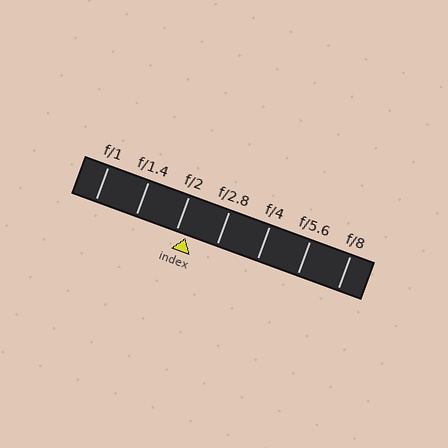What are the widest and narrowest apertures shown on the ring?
The widest aperture shown is f/1 and the narrowest is f/8.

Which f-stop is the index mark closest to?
The index mark is closest to f/2.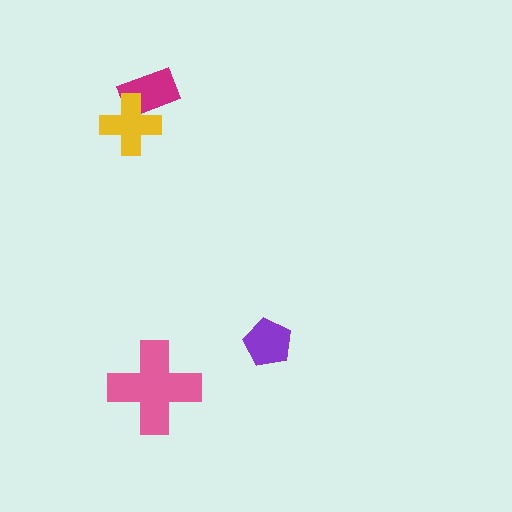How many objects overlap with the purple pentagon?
0 objects overlap with the purple pentagon.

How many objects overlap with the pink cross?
0 objects overlap with the pink cross.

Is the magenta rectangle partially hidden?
Yes, it is partially covered by another shape.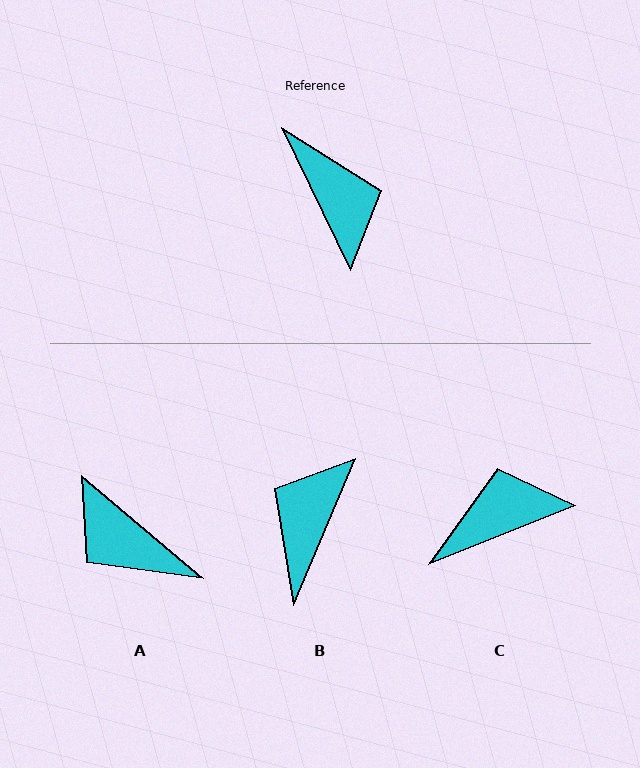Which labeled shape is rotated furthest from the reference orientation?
A, about 156 degrees away.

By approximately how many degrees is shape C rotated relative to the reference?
Approximately 86 degrees counter-clockwise.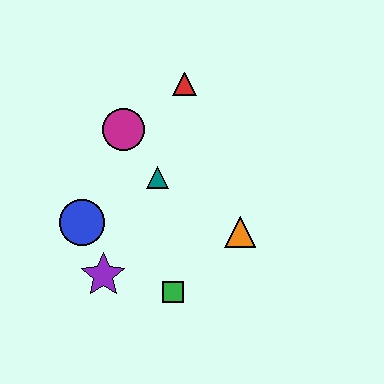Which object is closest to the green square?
The purple star is closest to the green square.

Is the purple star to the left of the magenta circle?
Yes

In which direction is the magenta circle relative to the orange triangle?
The magenta circle is to the left of the orange triangle.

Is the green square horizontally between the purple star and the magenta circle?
No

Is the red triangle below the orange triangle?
No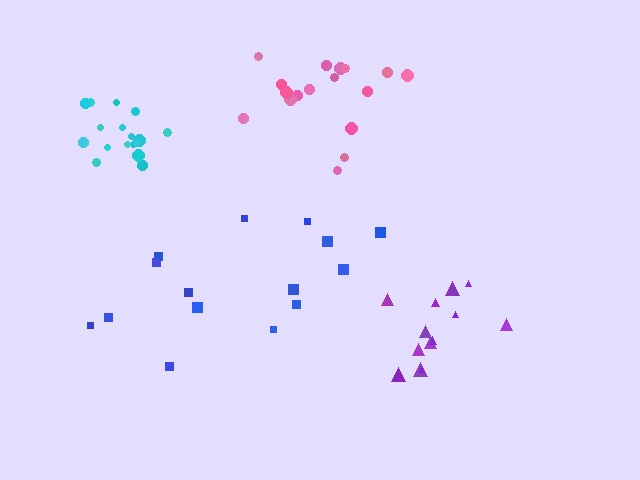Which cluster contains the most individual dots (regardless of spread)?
Pink (17).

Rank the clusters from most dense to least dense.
cyan, pink, purple, blue.